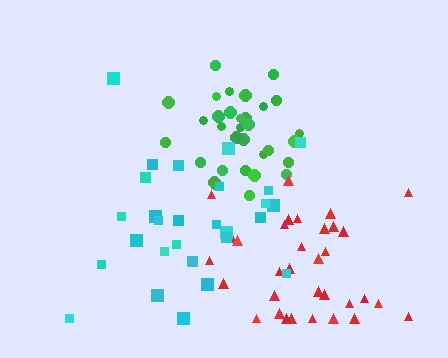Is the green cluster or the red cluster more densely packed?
Green.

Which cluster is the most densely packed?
Green.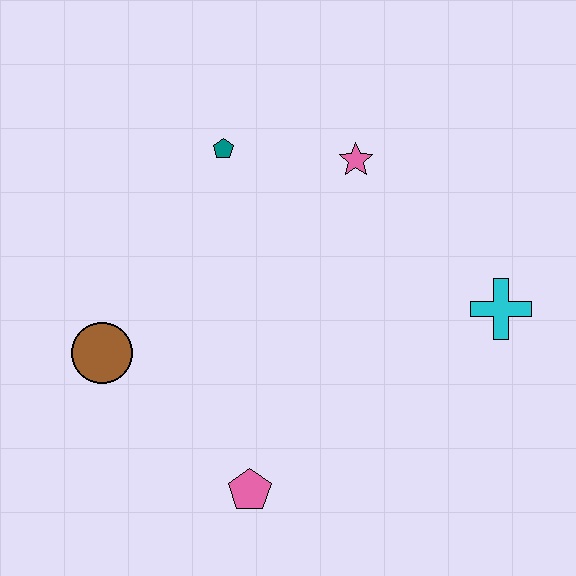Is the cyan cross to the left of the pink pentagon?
No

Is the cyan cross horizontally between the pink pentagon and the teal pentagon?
No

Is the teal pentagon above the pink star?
Yes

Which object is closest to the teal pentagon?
The pink star is closest to the teal pentagon.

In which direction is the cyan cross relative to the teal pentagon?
The cyan cross is to the right of the teal pentagon.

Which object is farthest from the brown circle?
The cyan cross is farthest from the brown circle.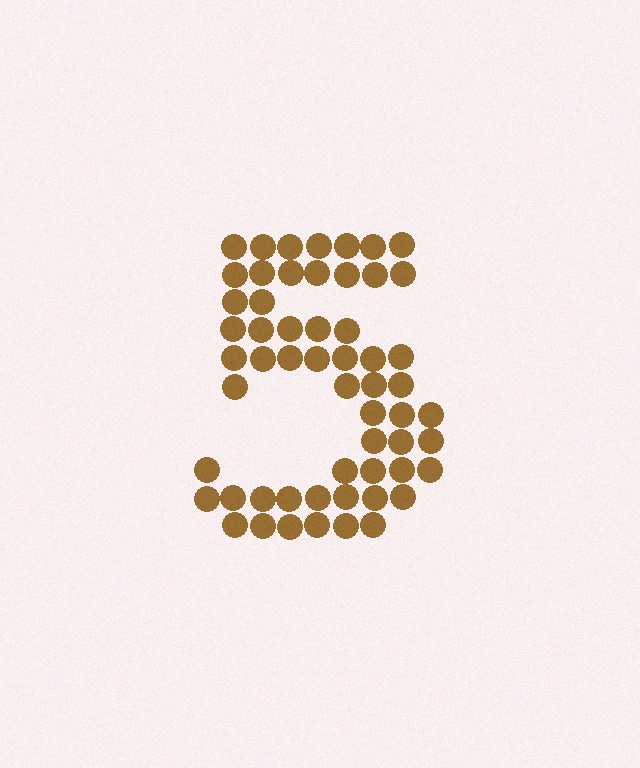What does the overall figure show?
The overall figure shows the digit 5.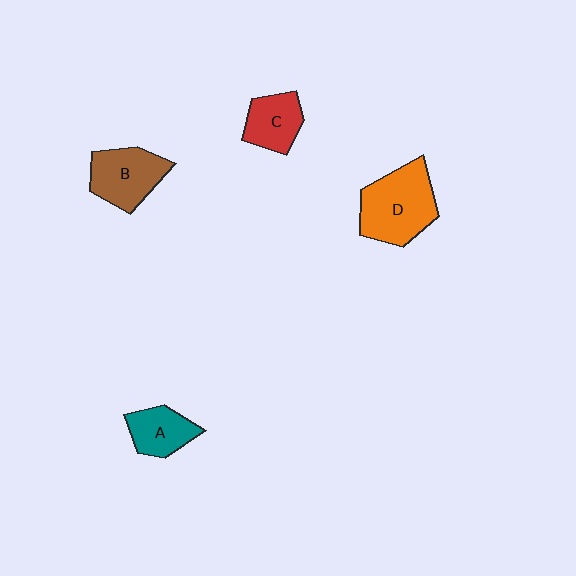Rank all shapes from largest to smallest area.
From largest to smallest: D (orange), B (brown), C (red), A (teal).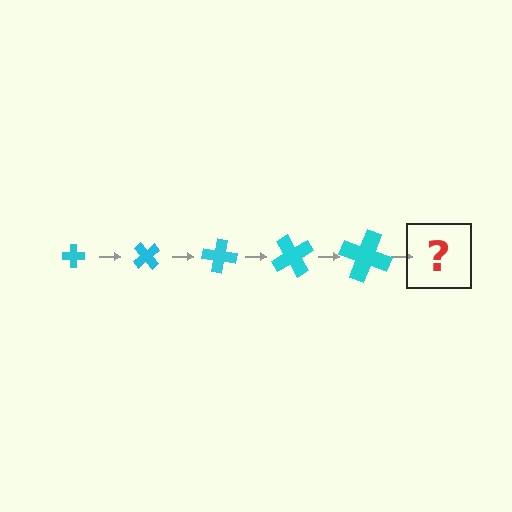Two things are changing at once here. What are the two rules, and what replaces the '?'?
The two rules are that the cross grows larger each step and it rotates 50 degrees each step. The '?' should be a cross, larger than the previous one and rotated 250 degrees from the start.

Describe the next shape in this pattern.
It should be a cross, larger than the previous one and rotated 250 degrees from the start.